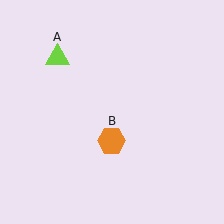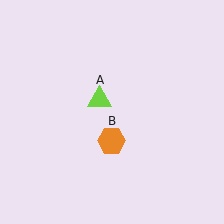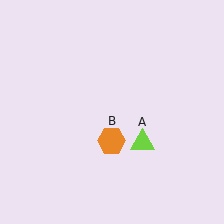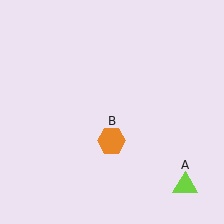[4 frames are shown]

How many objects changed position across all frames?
1 object changed position: lime triangle (object A).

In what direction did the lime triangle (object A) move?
The lime triangle (object A) moved down and to the right.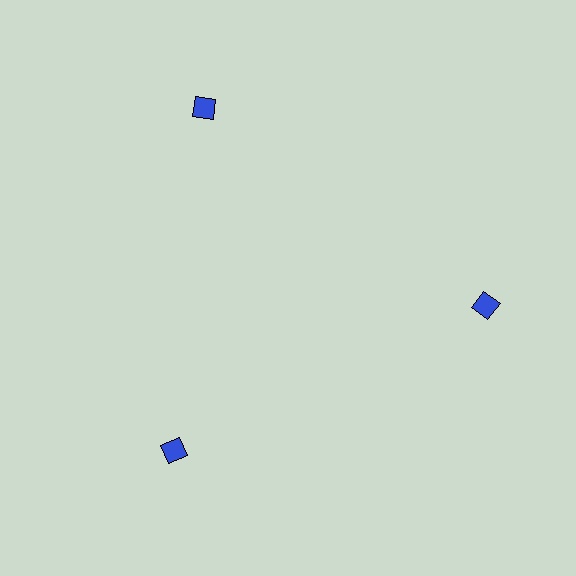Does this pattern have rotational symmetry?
Yes, this pattern has 3-fold rotational symmetry. It looks the same after rotating 120 degrees around the center.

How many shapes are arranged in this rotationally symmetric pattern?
There are 3 shapes, arranged in 3 groups of 1.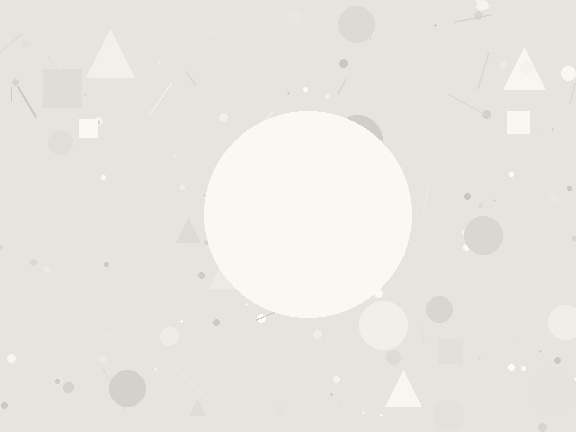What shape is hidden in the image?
A circle is hidden in the image.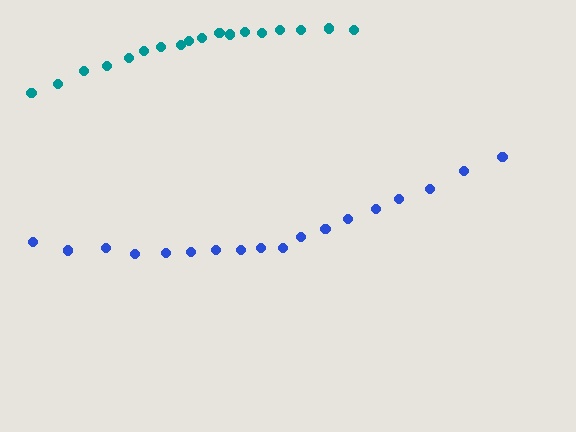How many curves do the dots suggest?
There are 2 distinct paths.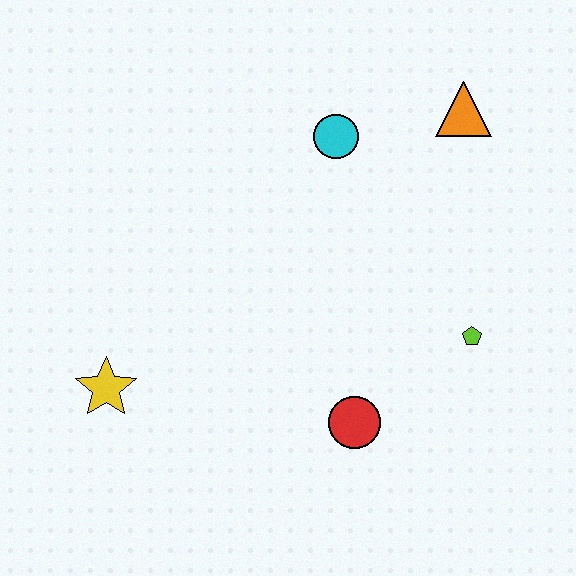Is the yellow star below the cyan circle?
Yes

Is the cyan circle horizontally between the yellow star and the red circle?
Yes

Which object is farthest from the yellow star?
The orange triangle is farthest from the yellow star.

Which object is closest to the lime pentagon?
The red circle is closest to the lime pentagon.